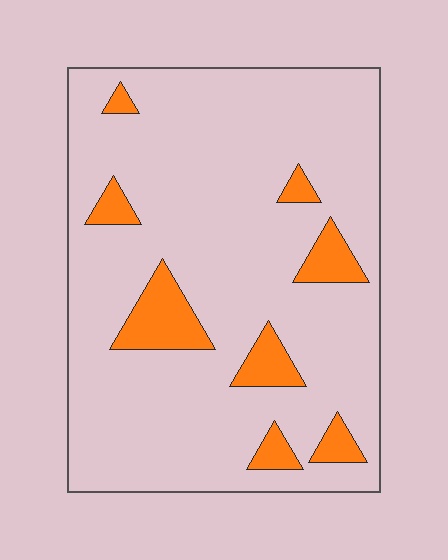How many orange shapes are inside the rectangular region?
8.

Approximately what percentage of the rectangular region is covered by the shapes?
Approximately 10%.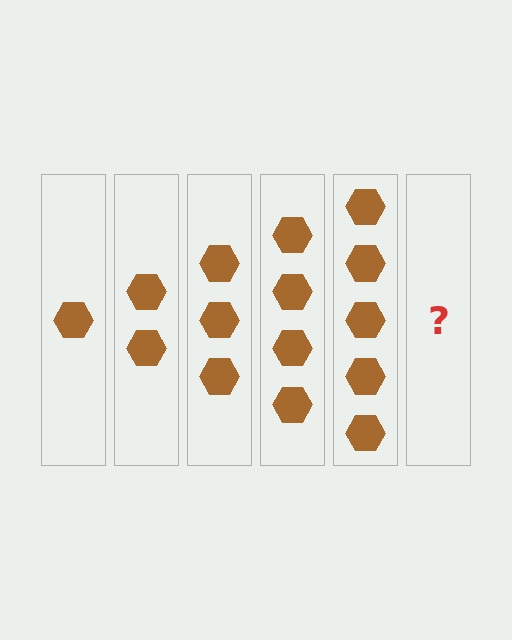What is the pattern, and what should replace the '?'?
The pattern is that each step adds one more hexagon. The '?' should be 6 hexagons.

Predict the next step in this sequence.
The next step is 6 hexagons.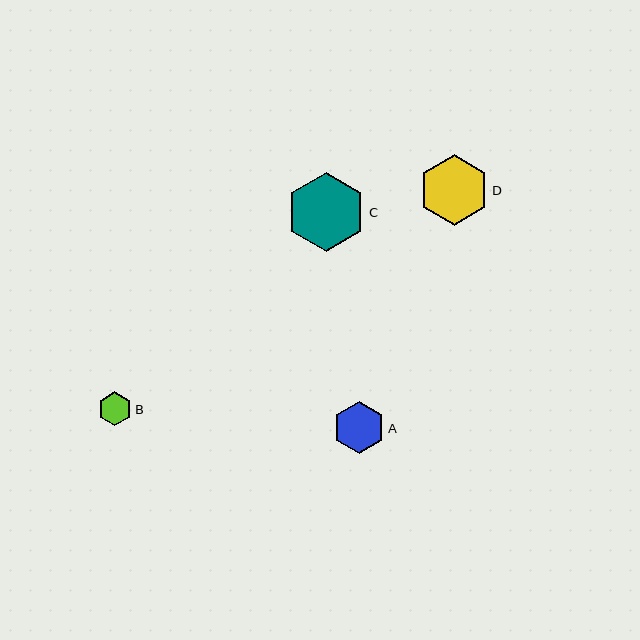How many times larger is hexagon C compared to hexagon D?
Hexagon C is approximately 1.1 times the size of hexagon D.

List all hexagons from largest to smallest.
From largest to smallest: C, D, A, B.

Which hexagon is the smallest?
Hexagon B is the smallest with a size of approximately 34 pixels.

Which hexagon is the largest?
Hexagon C is the largest with a size of approximately 79 pixels.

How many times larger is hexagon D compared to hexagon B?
Hexagon D is approximately 2.1 times the size of hexagon B.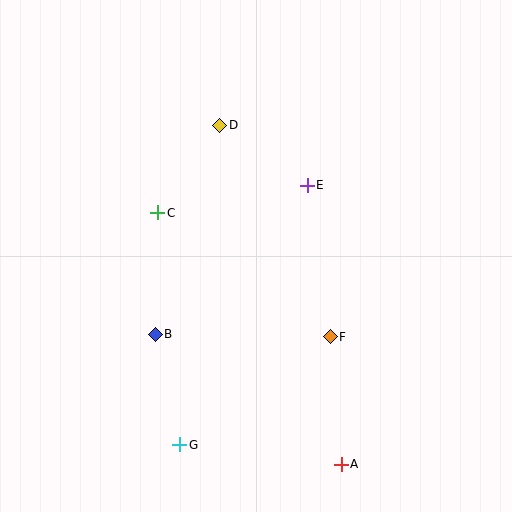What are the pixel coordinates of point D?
Point D is at (220, 125).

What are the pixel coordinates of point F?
Point F is at (330, 337).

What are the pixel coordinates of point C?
Point C is at (158, 213).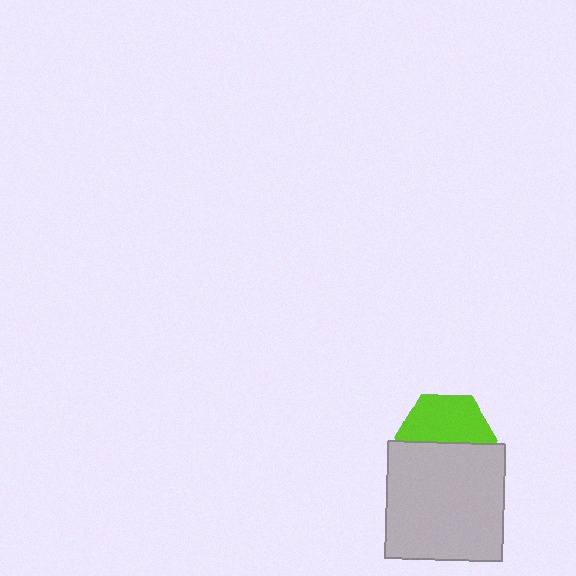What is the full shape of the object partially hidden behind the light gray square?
The partially hidden object is a lime hexagon.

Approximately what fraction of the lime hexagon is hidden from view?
Roughly 46% of the lime hexagon is hidden behind the light gray square.